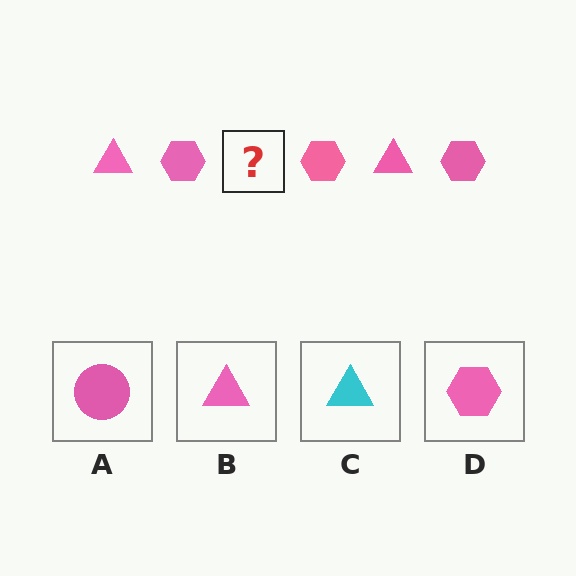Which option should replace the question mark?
Option B.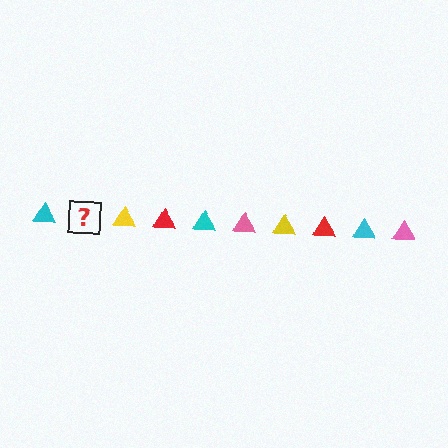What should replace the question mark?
The question mark should be replaced with a pink triangle.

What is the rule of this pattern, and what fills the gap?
The rule is that the pattern cycles through cyan, pink, yellow, red triangles. The gap should be filled with a pink triangle.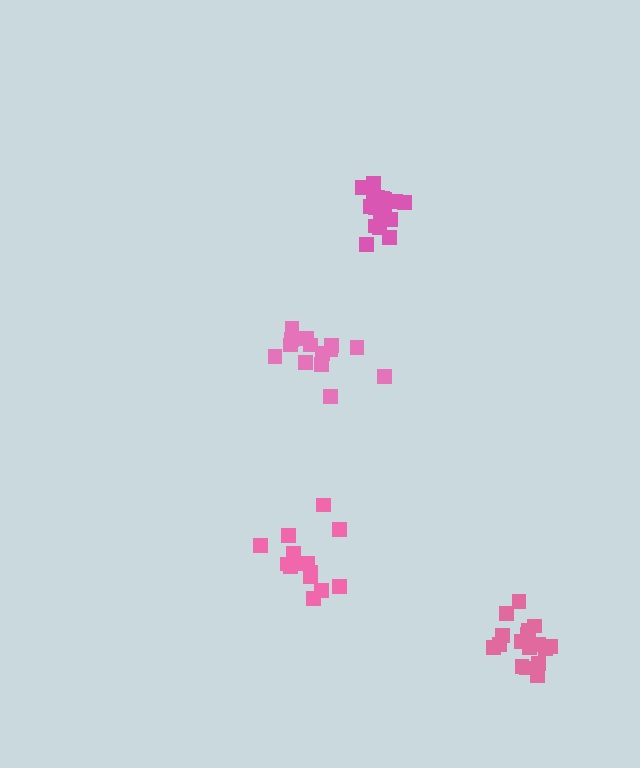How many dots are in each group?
Group 1: 14 dots, Group 2: 14 dots, Group 3: 17 dots, Group 4: 19 dots (64 total).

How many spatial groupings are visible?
There are 4 spatial groupings.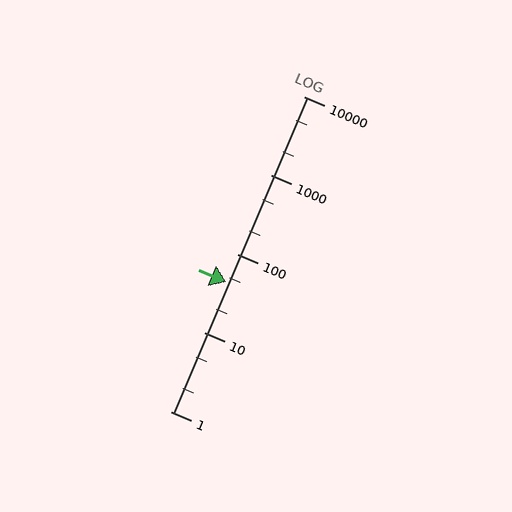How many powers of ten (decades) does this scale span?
The scale spans 4 decades, from 1 to 10000.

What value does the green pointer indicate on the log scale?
The pointer indicates approximately 44.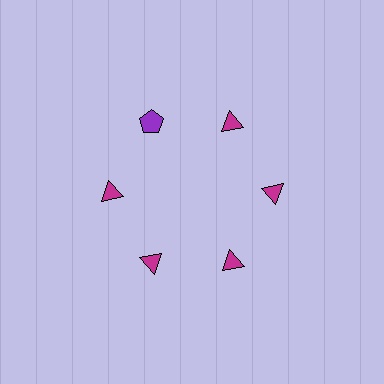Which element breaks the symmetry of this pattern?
The purple pentagon at roughly the 11 o'clock position breaks the symmetry. All other shapes are magenta triangles.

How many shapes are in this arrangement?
There are 6 shapes arranged in a ring pattern.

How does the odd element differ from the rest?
It differs in both color (purple instead of magenta) and shape (pentagon instead of triangle).